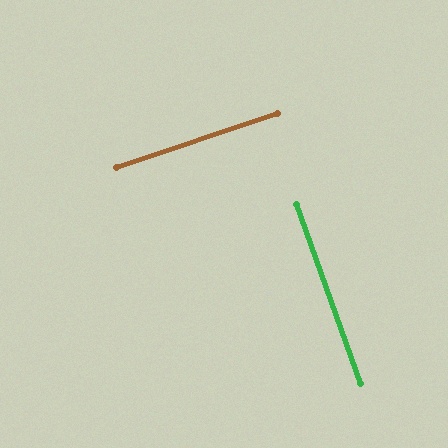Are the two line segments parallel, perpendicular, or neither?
Perpendicular — they meet at approximately 89°.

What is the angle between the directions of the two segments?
Approximately 89 degrees.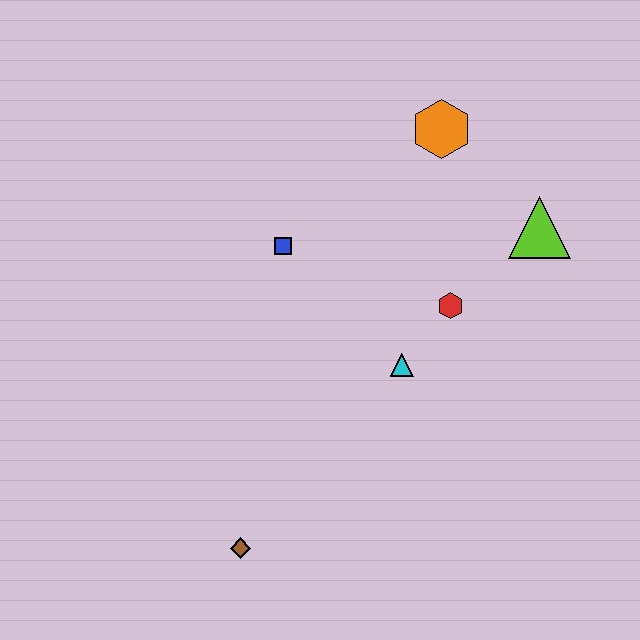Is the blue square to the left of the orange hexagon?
Yes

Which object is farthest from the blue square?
The brown diamond is farthest from the blue square.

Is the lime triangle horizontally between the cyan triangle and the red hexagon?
No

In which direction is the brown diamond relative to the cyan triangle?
The brown diamond is below the cyan triangle.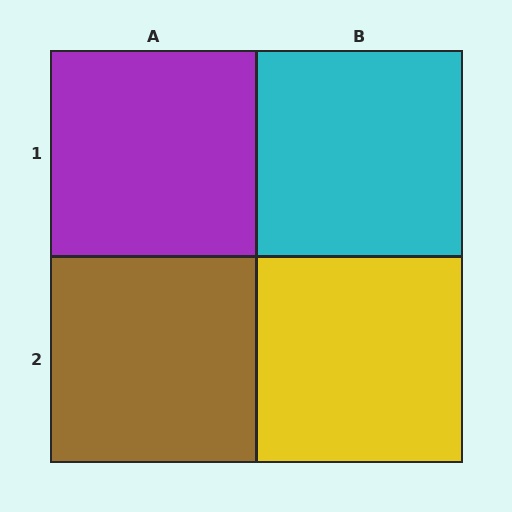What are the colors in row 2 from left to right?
Brown, yellow.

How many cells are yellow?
1 cell is yellow.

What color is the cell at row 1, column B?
Cyan.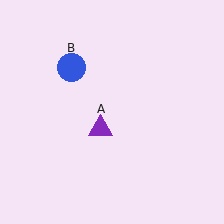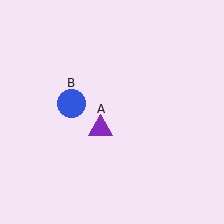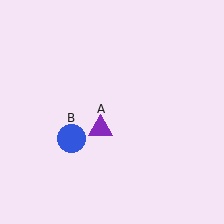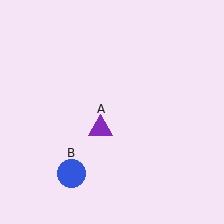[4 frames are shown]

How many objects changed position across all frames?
1 object changed position: blue circle (object B).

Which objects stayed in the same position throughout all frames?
Purple triangle (object A) remained stationary.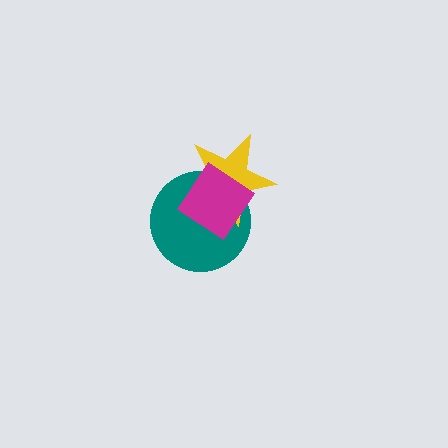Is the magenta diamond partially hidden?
No, no other shape covers it.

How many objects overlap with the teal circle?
2 objects overlap with the teal circle.